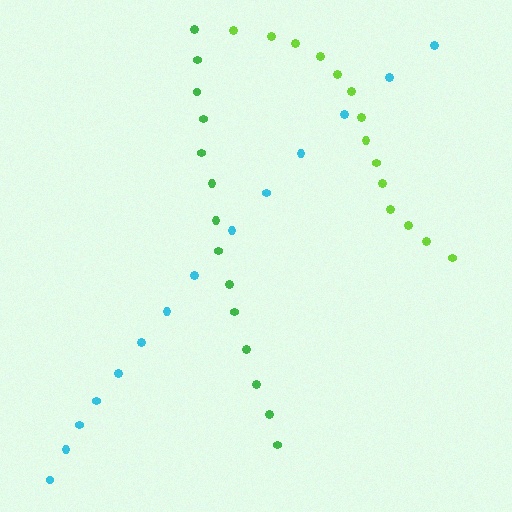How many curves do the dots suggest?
There are 3 distinct paths.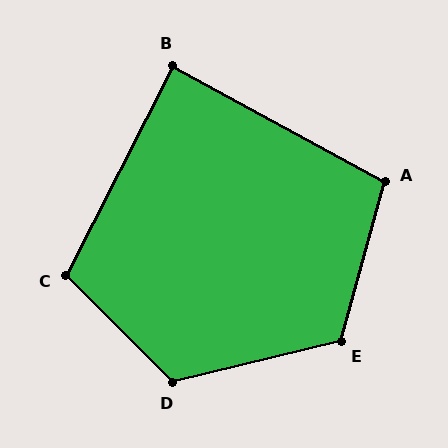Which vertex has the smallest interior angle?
B, at approximately 88 degrees.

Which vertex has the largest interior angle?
D, at approximately 121 degrees.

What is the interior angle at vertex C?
Approximately 108 degrees (obtuse).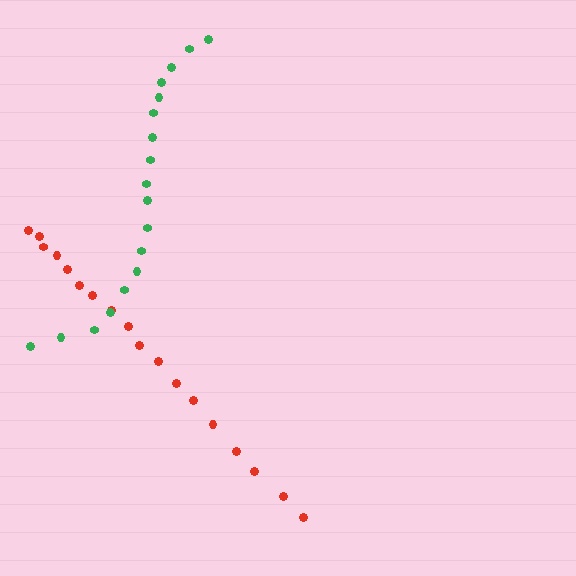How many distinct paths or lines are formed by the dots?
There are 2 distinct paths.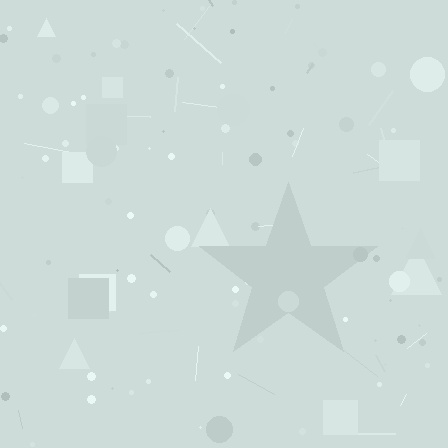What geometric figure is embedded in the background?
A star is embedded in the background.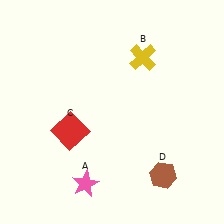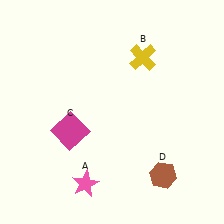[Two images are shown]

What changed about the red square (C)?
In Image 1, C is red. In Image 2, it changed to magenta.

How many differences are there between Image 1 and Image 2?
There is 1 difference between the two images.